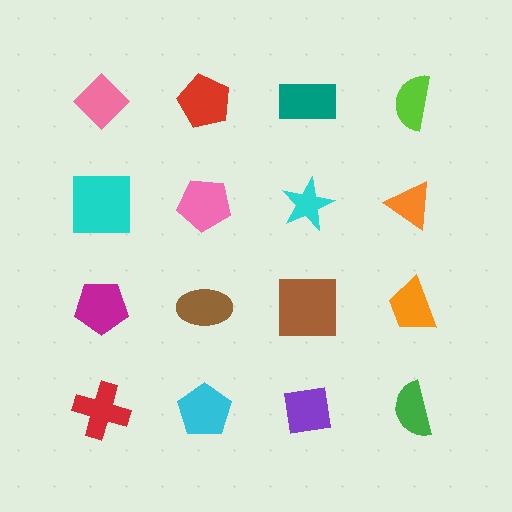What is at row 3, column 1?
A magenta pentagon.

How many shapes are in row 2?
4 shapes.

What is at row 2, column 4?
An orange triangle.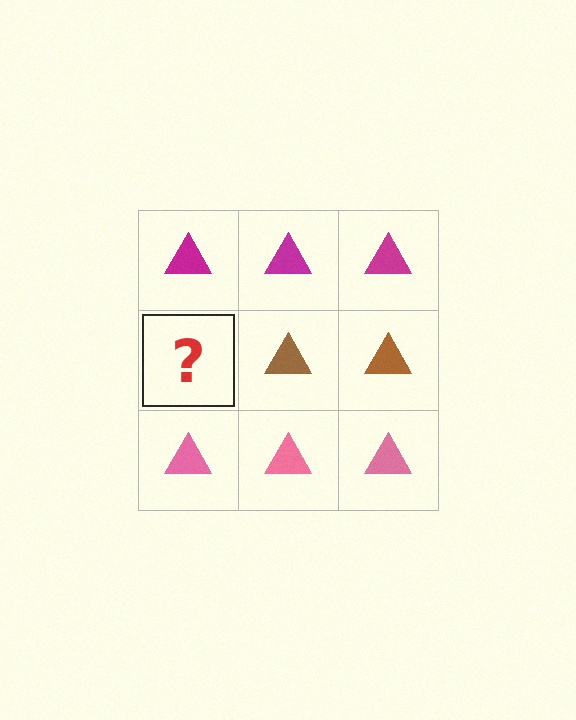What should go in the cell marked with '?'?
The missing cell should contain a brown triangle.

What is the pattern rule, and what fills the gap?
The rule is that each row has a consistent color. The gap should be filled with a brown triangle.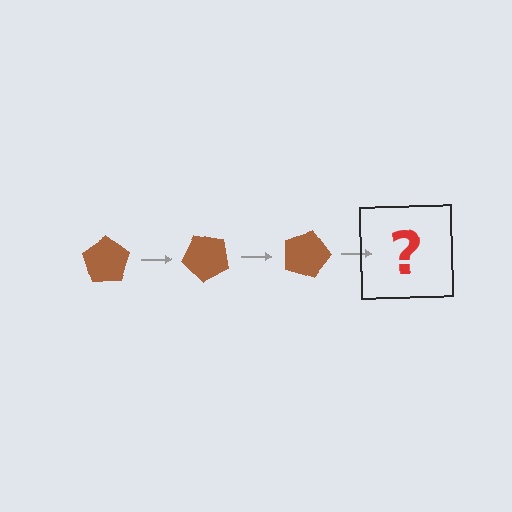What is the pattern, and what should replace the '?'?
The pattern is that the pentagon rotates 45 degrees each step. The '?' should be a brown pentagon rotated 135 degrees.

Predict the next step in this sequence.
The next step is a brown pentagon rotated 135 degrees.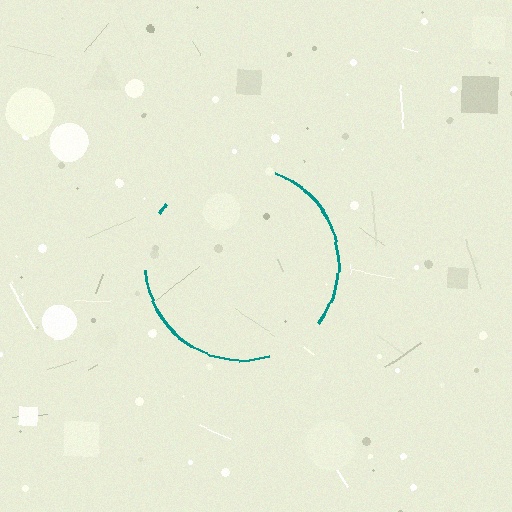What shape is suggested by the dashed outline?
The dashed outline suggests a circle.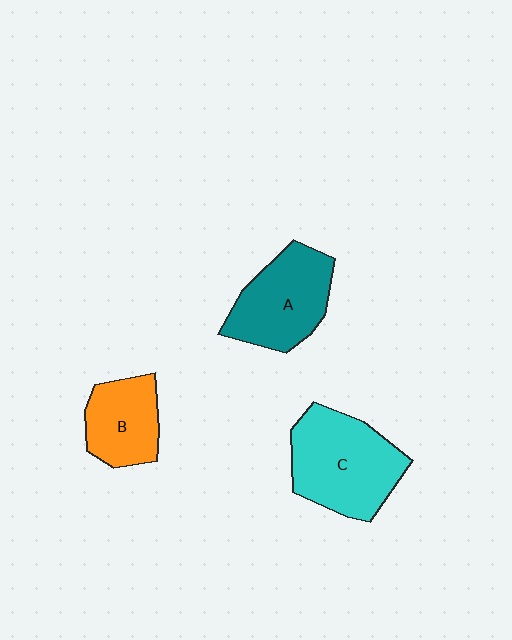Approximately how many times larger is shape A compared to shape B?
Approximately 1.3 times.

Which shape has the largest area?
Shape C (cyan).